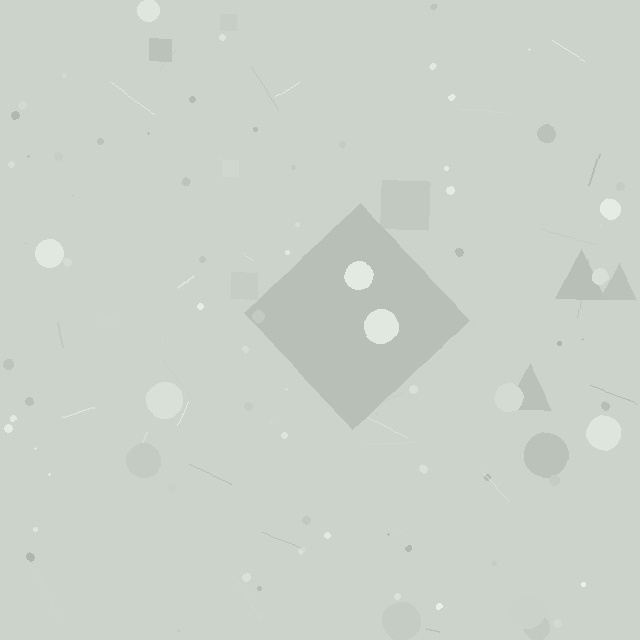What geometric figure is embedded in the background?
A diamond is embedded in the background.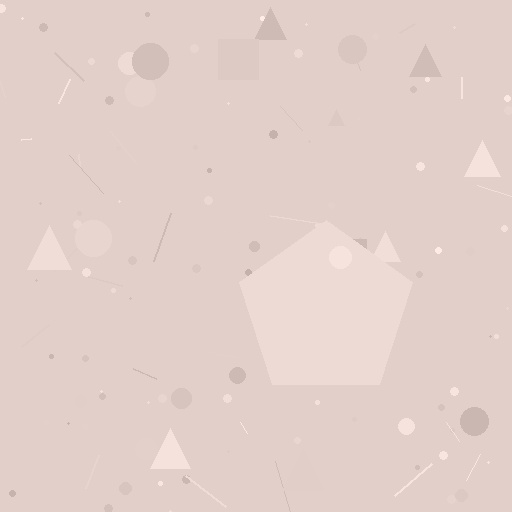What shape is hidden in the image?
A pentagon is hidden in the image.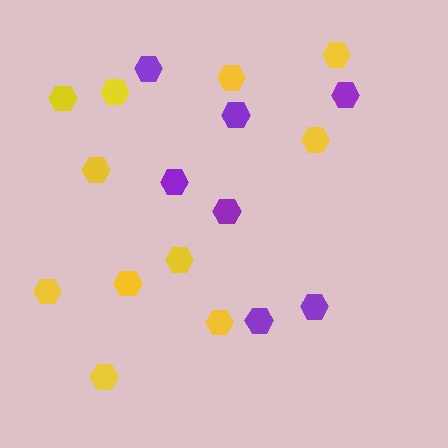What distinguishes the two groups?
There are 2 groups: one group of purple hexagons (7) and one group of yellow hexagons (11).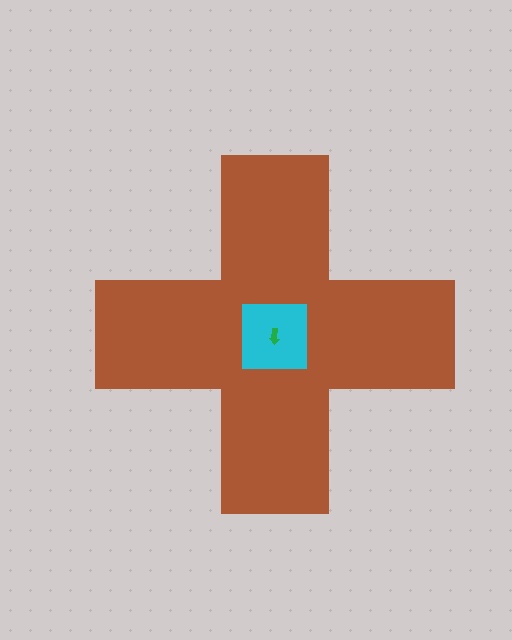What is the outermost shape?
The brown cross.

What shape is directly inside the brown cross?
The cyan square.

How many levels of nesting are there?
3.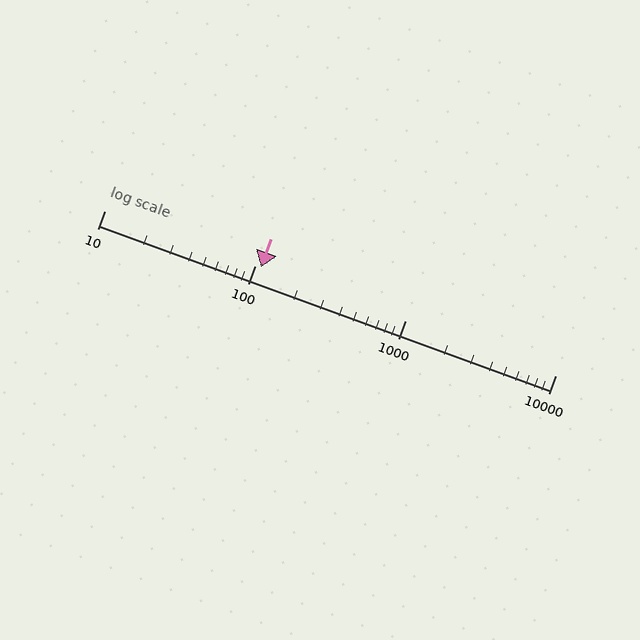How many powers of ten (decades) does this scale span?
The scale spans 3 decades, from 10 to 10000.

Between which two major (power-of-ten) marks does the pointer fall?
The pointer is between 100 and 1000.